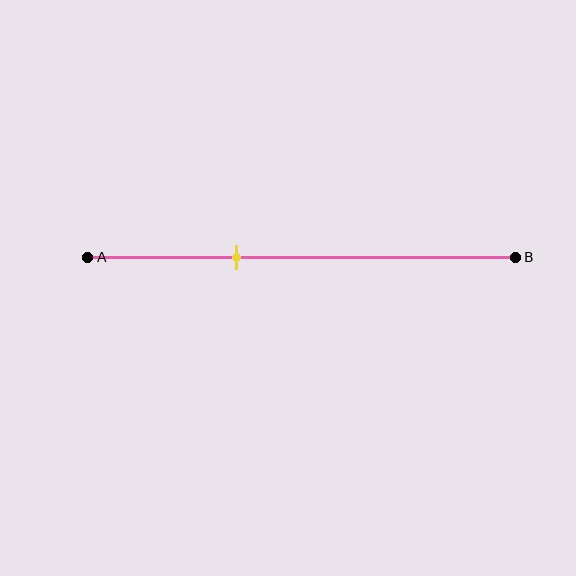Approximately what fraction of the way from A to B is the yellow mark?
The yellow mark is approximately 35% of the way from A to B.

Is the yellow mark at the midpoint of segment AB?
No, the mark is at about 35% from A, not at the 50% midpoint.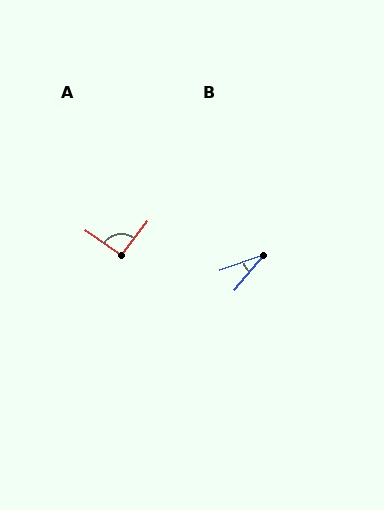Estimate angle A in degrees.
Approximately 92 degrees.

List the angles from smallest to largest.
B (30°), A (92°).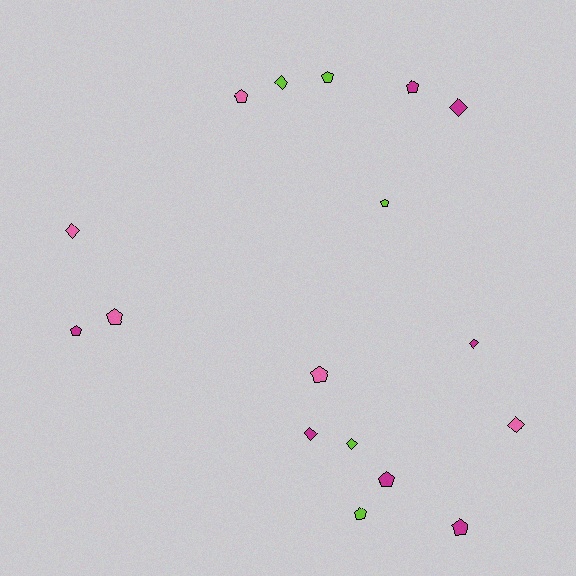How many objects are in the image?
There are 17 objects.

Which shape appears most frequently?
Pentagon, with 10 objects.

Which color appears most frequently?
Magenta, with 7 objects.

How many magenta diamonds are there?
There are 3 magenta diamonds.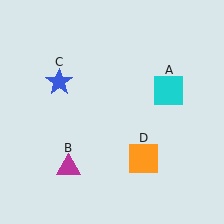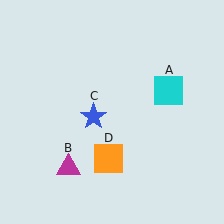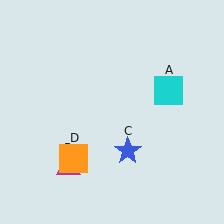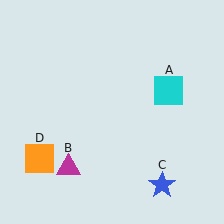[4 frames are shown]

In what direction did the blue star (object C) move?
The blue star (object C) moved down and to the right.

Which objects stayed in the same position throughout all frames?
Cyan square (object A) and magenta triangle (object B) remained stationary.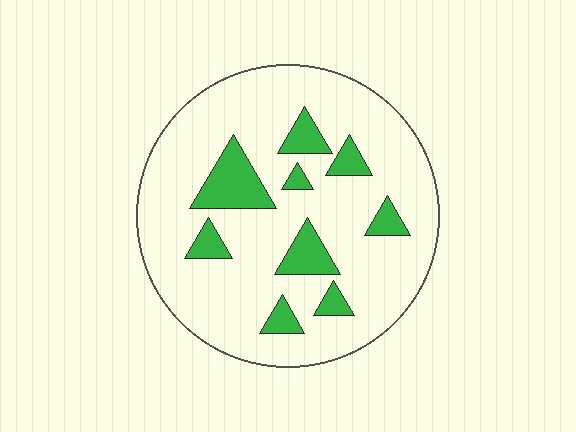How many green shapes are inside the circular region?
9.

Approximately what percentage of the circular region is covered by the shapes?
Approximately 15%.